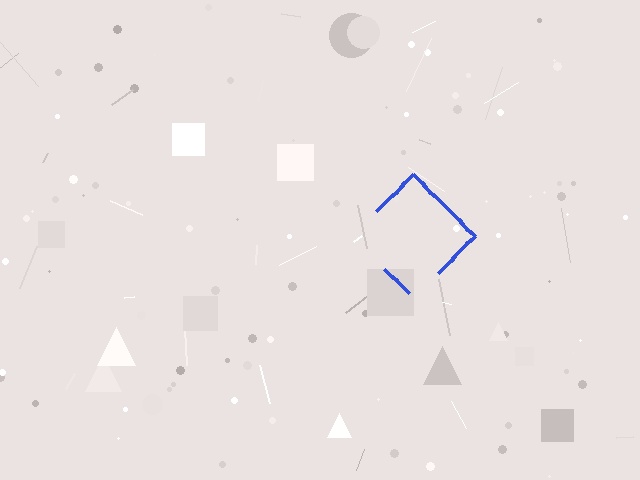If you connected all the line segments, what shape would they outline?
They would outline a diamond.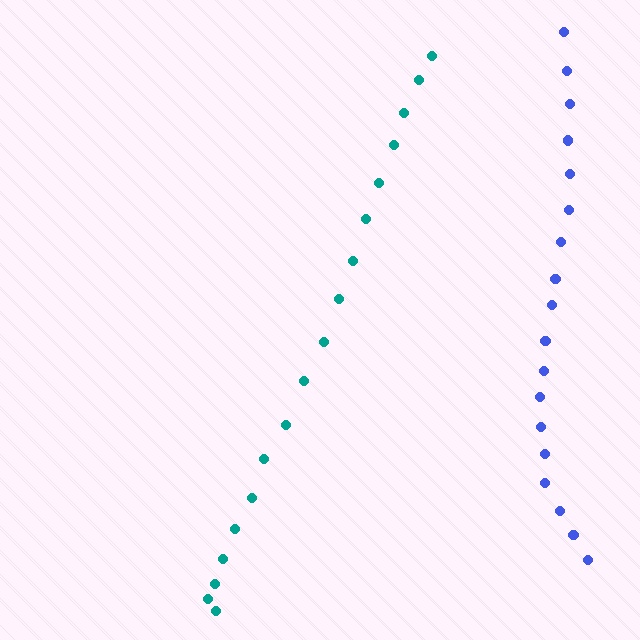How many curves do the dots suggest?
There are 2 distinct paths.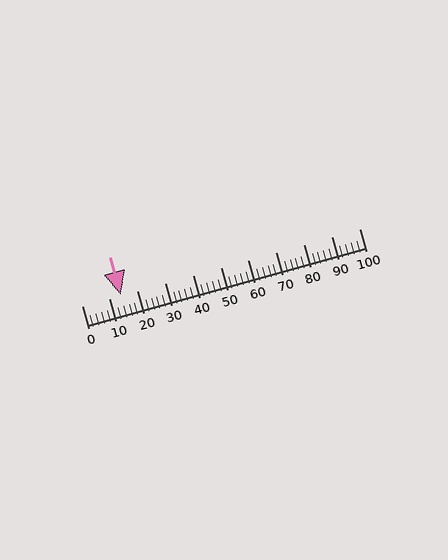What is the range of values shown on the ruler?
The ruler shows values from 0 to 100.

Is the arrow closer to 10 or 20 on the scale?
The arrow is closer to 10.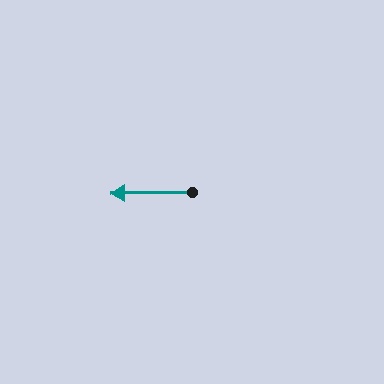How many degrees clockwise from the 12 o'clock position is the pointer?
Approximately 269 degrees.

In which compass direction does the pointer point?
West.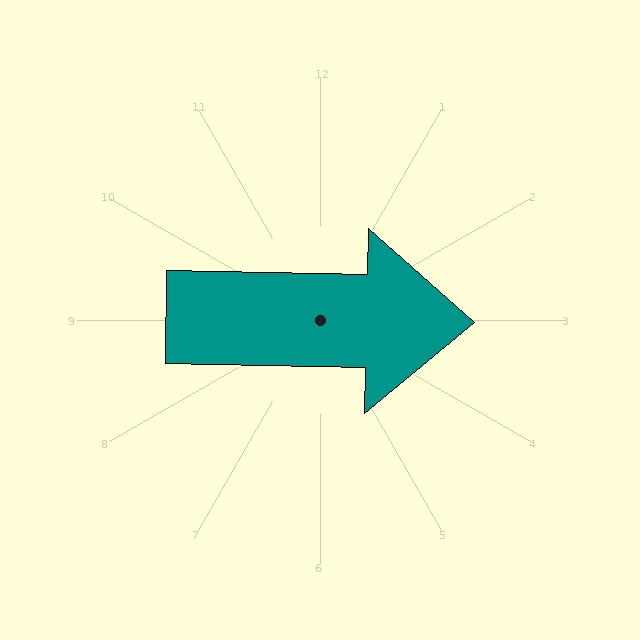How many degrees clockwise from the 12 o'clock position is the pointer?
Approximately 91 degrees.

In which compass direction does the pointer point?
East.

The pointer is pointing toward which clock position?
Roughly 3 o'clock.